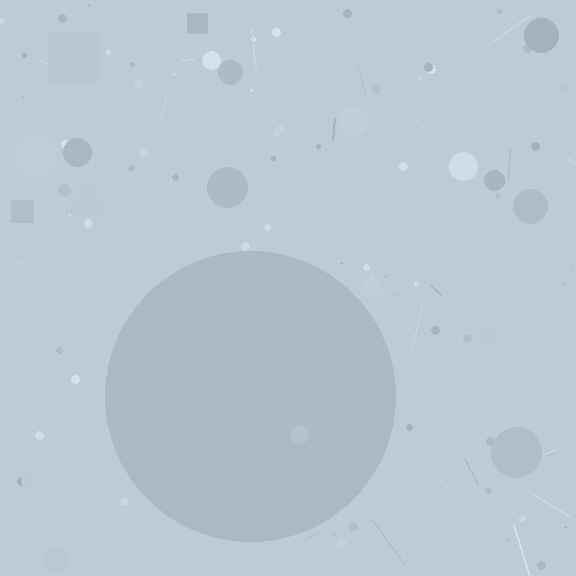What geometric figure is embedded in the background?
A circle is embedded in the background.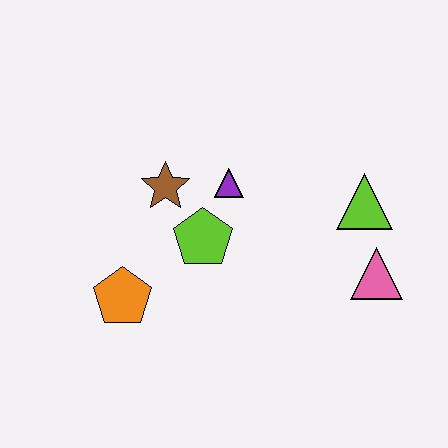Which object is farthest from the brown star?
The pink triangle is farthest from the brown star.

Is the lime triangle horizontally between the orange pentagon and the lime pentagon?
No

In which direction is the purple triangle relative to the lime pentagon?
The purple triangle is above the lime pentagon.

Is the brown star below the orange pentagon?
No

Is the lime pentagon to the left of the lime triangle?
Yes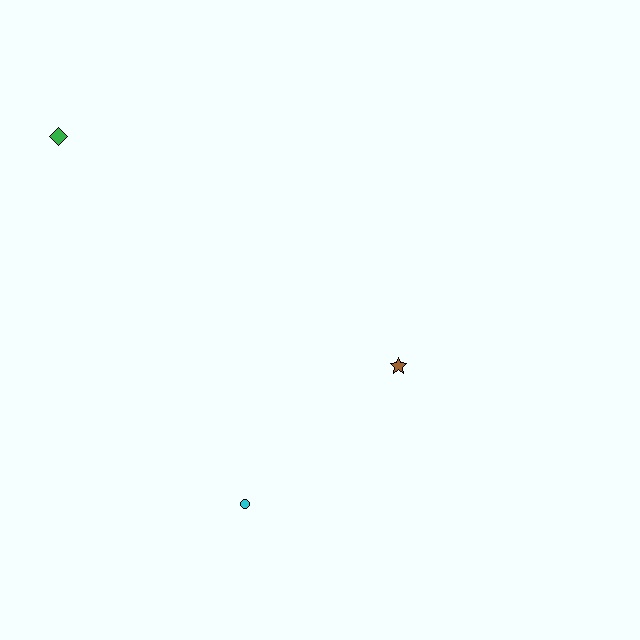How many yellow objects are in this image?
There are no yellow objects.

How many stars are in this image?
There is 1 star.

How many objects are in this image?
There are 3 objects.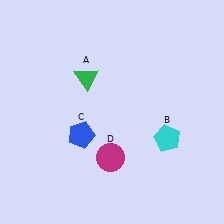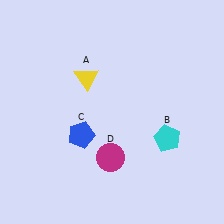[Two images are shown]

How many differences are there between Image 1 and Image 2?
There is 1 difference between the two images.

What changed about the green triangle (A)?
In Image 1, A is green. In Image 2, it changed to yellow.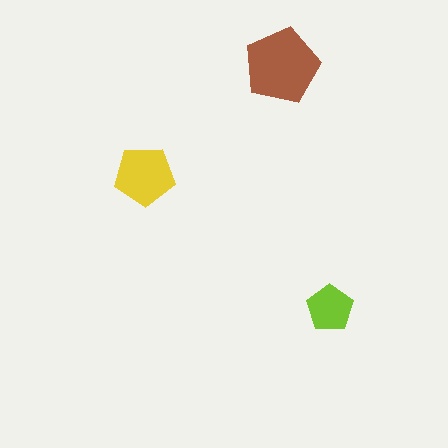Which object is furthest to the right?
The lime pentagon is rightmost.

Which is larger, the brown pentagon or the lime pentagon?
The brown one.